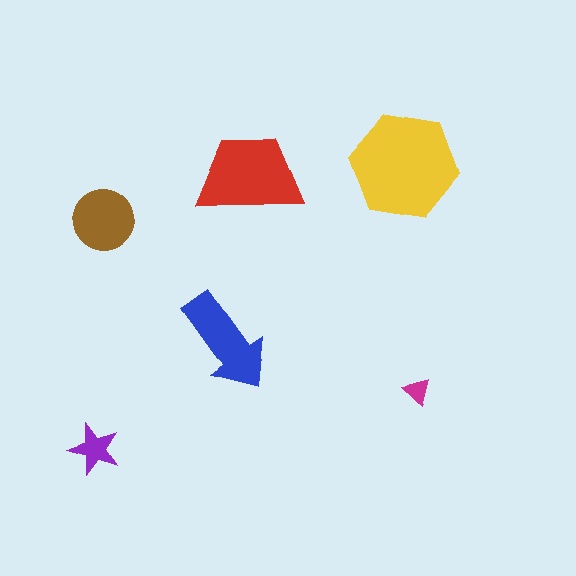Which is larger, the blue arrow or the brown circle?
The blue arrow.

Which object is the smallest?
The magenta triangle.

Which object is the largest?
The yellow hexagon.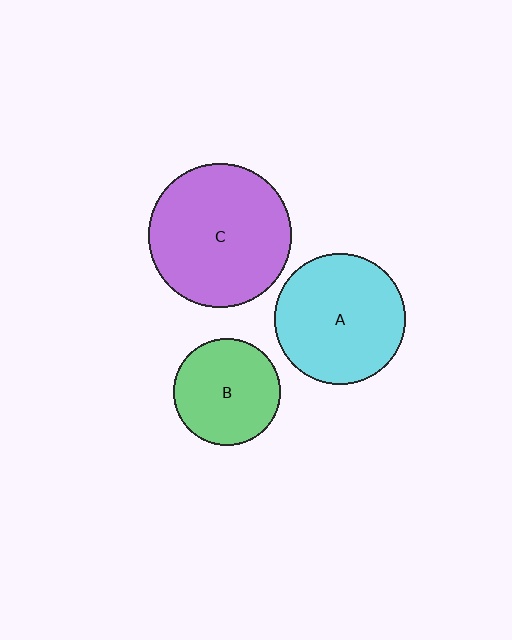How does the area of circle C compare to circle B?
Approximately 1.8 times.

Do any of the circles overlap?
No, none of the circles overlap.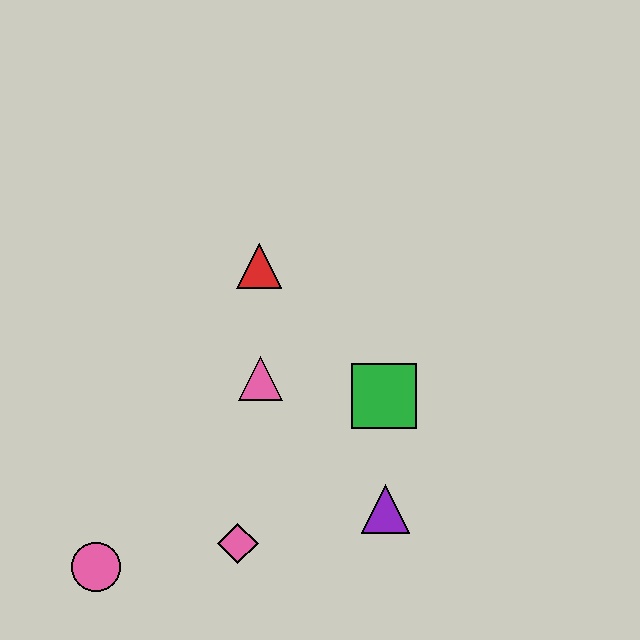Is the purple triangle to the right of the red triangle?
Yes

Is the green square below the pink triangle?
Yes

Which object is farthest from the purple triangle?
The pink circle is farthest from the purple triangle.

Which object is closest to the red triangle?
The pink triangle is closest to the red triangle.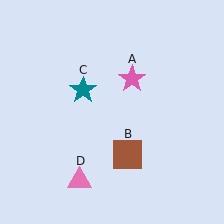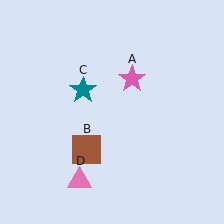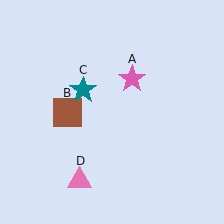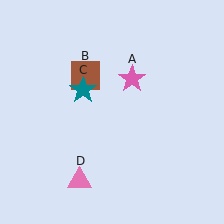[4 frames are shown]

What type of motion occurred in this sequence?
The brown square (object B) rotated clockwise around the center of the scene.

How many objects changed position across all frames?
1 object changed position: brown square (object B).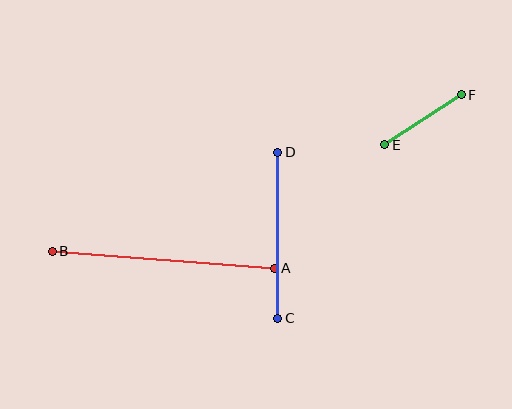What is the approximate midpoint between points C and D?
The midpoint is at approximately (278, 235) pixels.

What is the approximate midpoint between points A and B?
The midpoint is at approximately (163, 260) pixels.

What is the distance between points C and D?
The distance is approximately 166 pixels.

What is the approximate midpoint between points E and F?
The midpoint is at approximately (423, 120) pixels.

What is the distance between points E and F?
The distance is approximately 92 pixels.